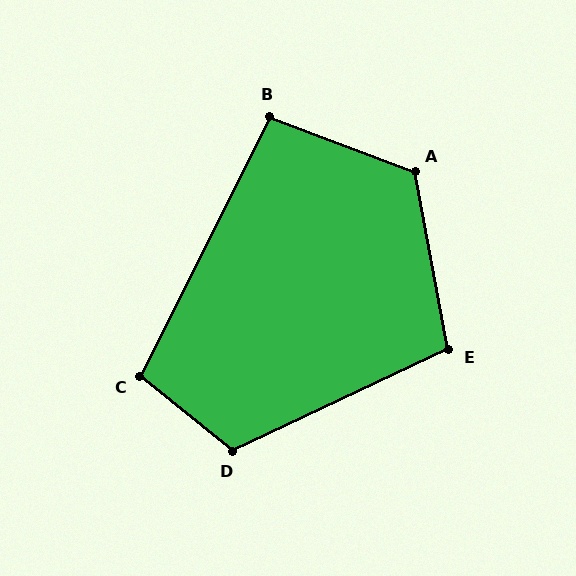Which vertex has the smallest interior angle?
B, at approximately 96 degrees.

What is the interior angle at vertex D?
Approximately 116 degrees (obtuse).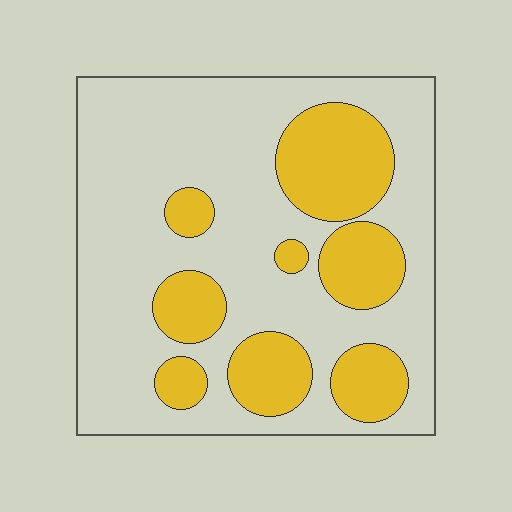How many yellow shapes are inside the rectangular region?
8.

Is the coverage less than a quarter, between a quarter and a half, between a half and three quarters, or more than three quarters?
Between a quarter and a half.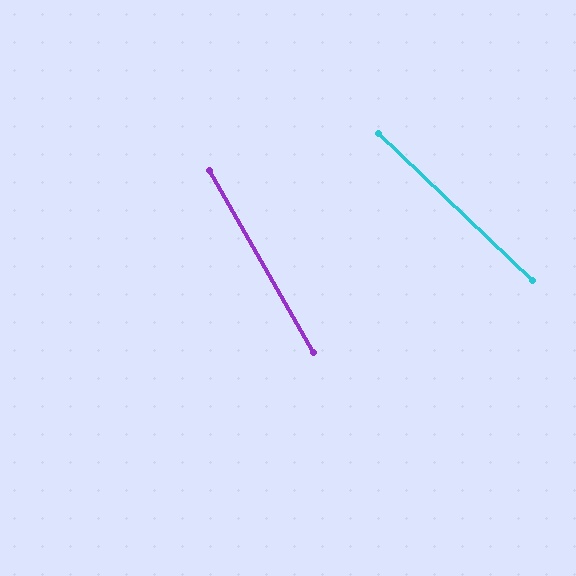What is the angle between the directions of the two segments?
Approximately 16 degrees.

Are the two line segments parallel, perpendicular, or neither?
Neither parallel nor perpendicular — they differ by about 16°.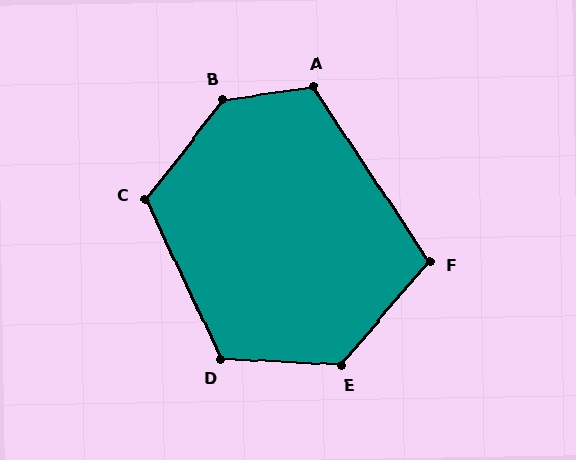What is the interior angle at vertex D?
Approximately 118 degrees (obtuse).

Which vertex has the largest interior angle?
B, at approximately 136 degrees.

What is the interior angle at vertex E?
Approximately 127 degrees (obtuse).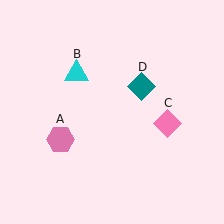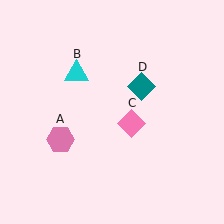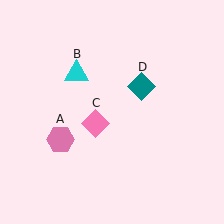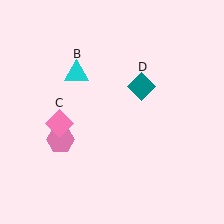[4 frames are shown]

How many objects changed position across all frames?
1 object changed position: pink diamond (object C).